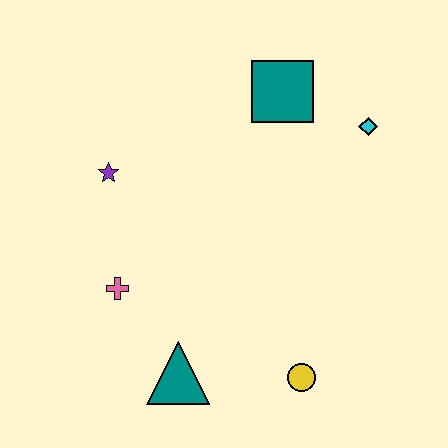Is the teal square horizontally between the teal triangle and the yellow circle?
Yes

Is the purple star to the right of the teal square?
No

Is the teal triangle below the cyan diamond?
Yes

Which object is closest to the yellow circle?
The teal triangle is closest to the yellow circle.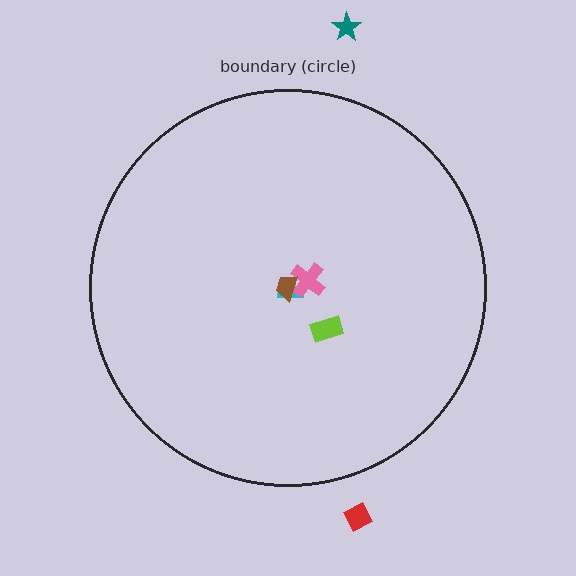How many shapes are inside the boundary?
4 inside, 2 outside.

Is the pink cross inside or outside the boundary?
Inside.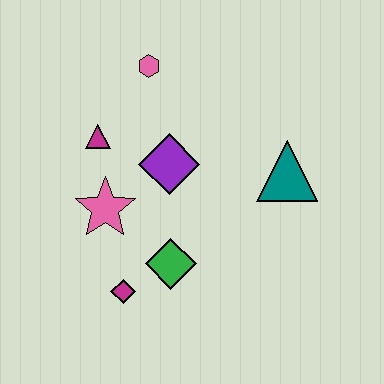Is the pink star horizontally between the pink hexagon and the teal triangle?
No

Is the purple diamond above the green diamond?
Yes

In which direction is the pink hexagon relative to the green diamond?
The pink hexagon is above the green diamond.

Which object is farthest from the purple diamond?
The magenta diamond is farthest from the purple diamond.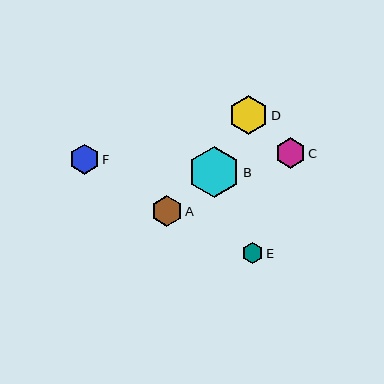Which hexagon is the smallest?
Hexagon E is the smallest with a size of approximately 21 pixels.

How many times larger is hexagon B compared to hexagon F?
Hexagon B is approximately 1.7 times the size of hexagon F.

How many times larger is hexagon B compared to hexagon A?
Hexagon B is approximately 1.7 times the size of hexagon A.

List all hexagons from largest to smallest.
From largest to smallest: B, D, A, C, F, E.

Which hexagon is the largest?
Hexagon B is the largest with a size of approximately 51 pixels.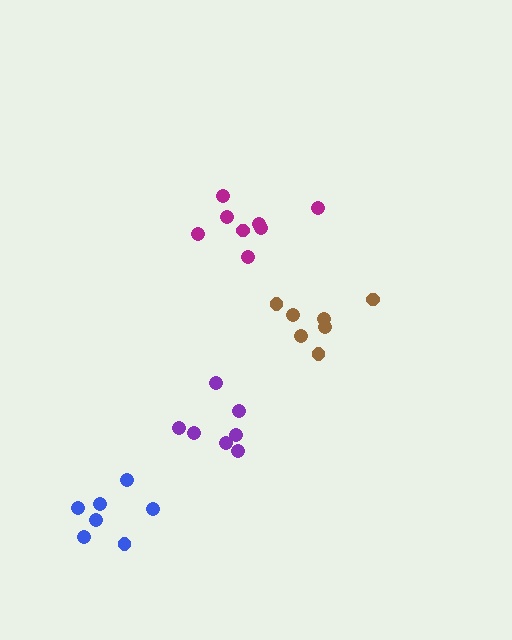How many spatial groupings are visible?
There are 4 spatial groupings.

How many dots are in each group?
Group 1: 7 dots, Group 2: 7 dots, Group 3: 8 dots, Group 4: 7 dots (29 total).